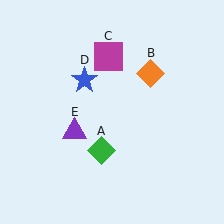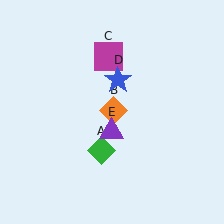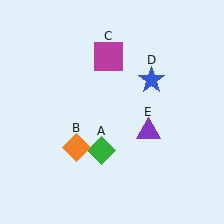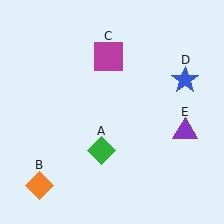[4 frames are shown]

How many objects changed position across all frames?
3 objects changed position: orange diamond (object B), blue star (object D), purple triangle (object E).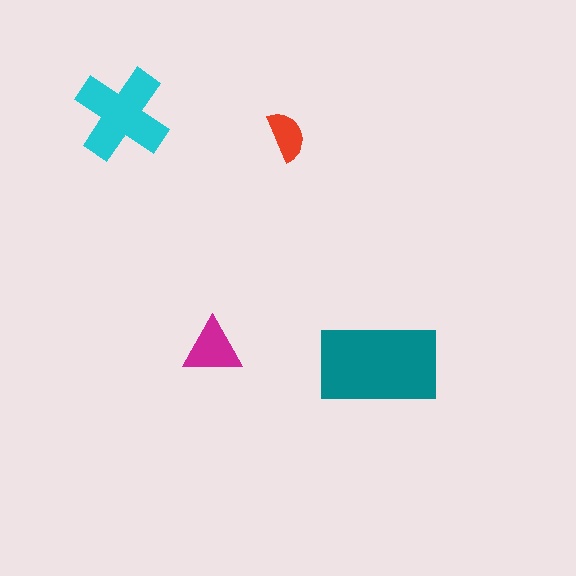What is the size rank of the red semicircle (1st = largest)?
4th.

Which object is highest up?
The cyan cross is topmost.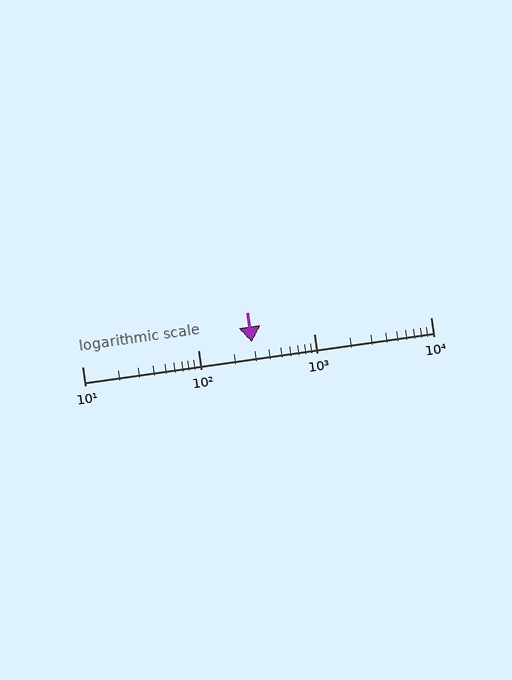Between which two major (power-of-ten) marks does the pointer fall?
The pointer is between 100 and 1000.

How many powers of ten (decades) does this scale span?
The scale spans 3 decades, from 10 to 10000.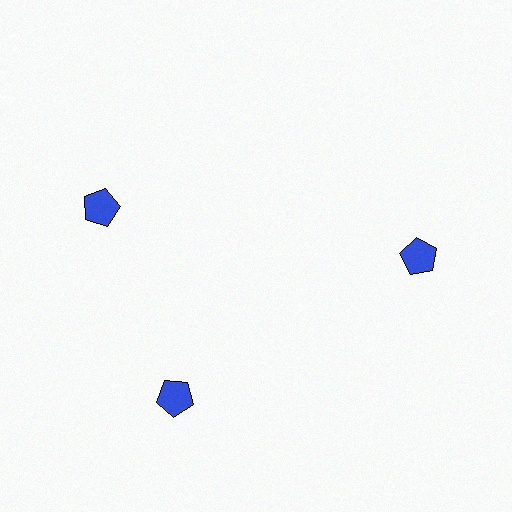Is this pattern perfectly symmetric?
No. The 3 blue pentagons are arranged in a ring, but one element near the 11 o'clock position is rotated out of alignment along the ring, breaking the 3-fold rotational symmetry.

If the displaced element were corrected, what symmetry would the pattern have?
It would have 3-fold rotational symmetry — the pattern would map onto itself every 120 degrees.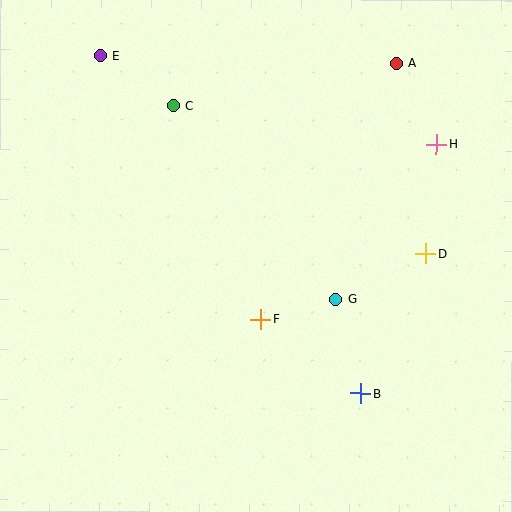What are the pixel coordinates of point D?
Point D is at (426, 254).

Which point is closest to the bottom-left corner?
Point F is closest to the bottom-left corner.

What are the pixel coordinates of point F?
Point F is at (260, 319).